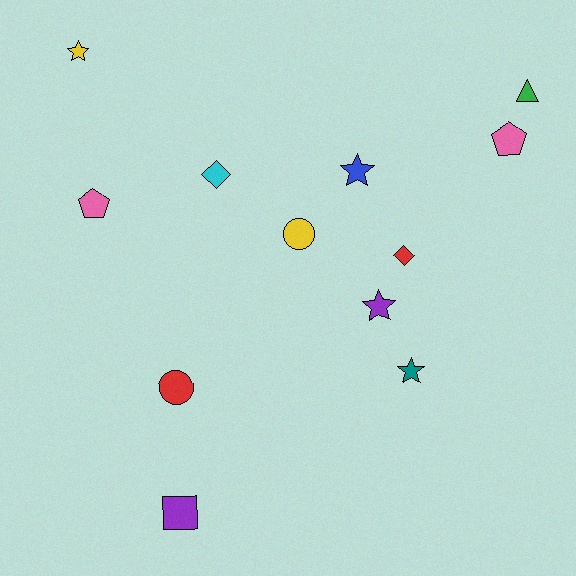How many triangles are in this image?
There is 1 triangle.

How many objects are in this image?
There are 12 objects.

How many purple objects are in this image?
There are 2 purple objects.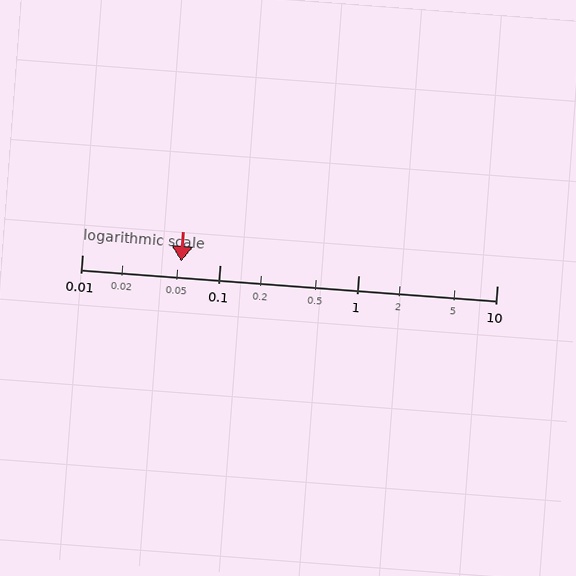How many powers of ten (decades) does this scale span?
The scale spans 3 decades, from 0.01 to 10.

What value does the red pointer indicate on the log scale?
The pointer indicates approximately 0.052.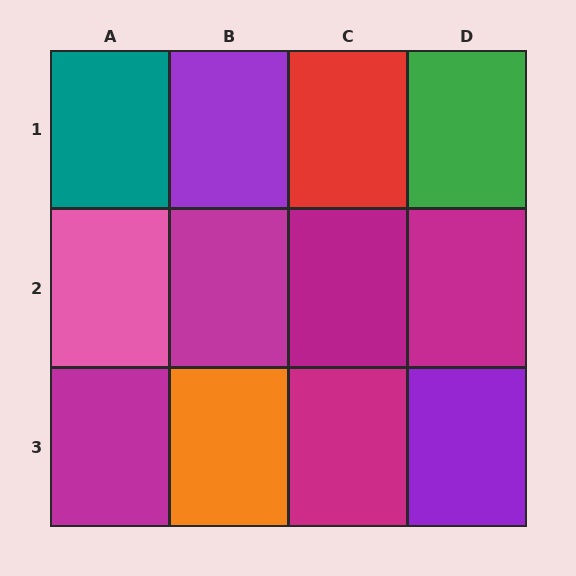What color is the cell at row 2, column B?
Magenta.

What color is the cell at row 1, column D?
Green.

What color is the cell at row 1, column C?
Red.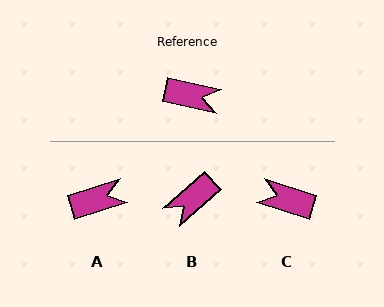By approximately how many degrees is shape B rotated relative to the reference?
Approximately 126 degrees clockwise.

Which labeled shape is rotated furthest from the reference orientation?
C, about 174 degrees away.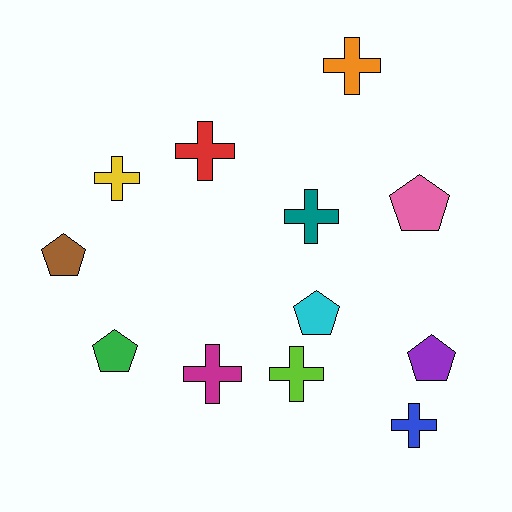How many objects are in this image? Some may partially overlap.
There are 12 objects.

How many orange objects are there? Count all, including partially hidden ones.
There is 1 orange object.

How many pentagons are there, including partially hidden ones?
There are 5 pentagons.